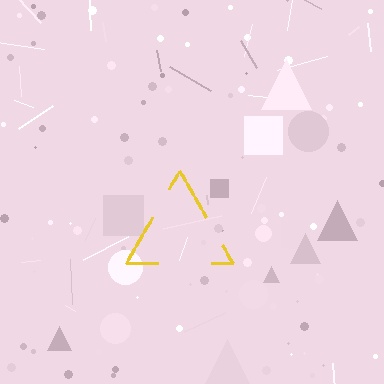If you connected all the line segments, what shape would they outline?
They would outline a triangle.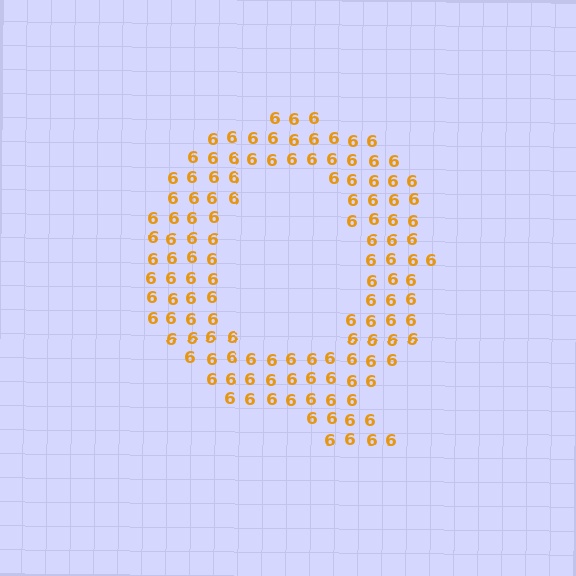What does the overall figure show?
The overall figure shows the letter Q.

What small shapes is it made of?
It is made of small digit 6's.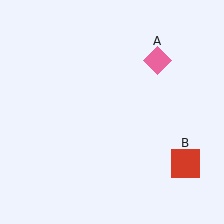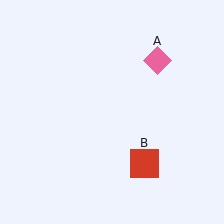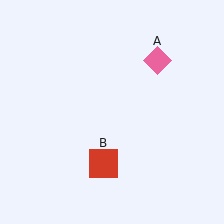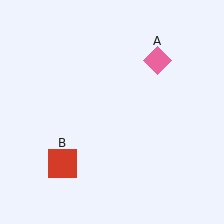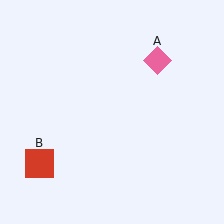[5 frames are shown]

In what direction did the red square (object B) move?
The red square (object B) moved left.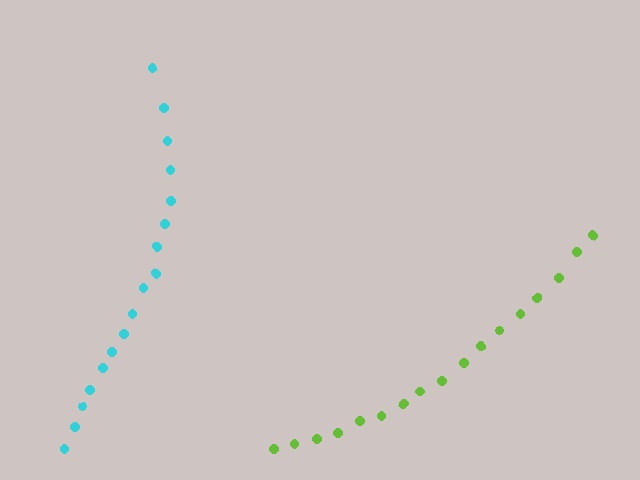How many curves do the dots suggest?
There are 2 distinct paths.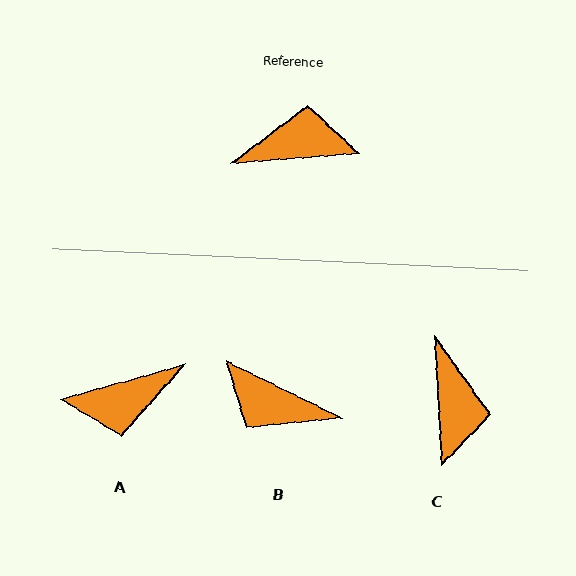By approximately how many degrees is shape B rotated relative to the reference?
Approximately 149 degrees counter-clockwise.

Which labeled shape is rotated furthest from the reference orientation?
A, about 169 degrees away.